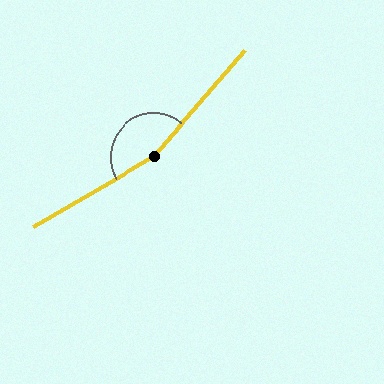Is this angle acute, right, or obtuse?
It is obtuse.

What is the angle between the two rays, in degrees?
Approximately 161 degrees.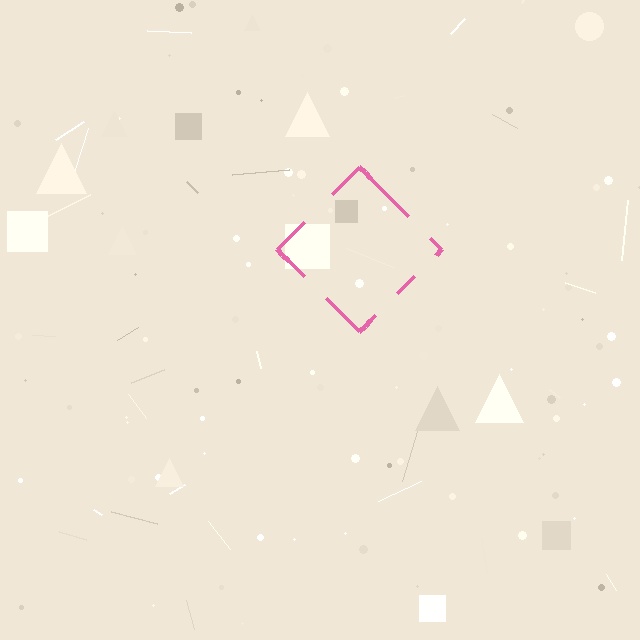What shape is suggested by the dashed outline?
The dashed outline suggests a diamond.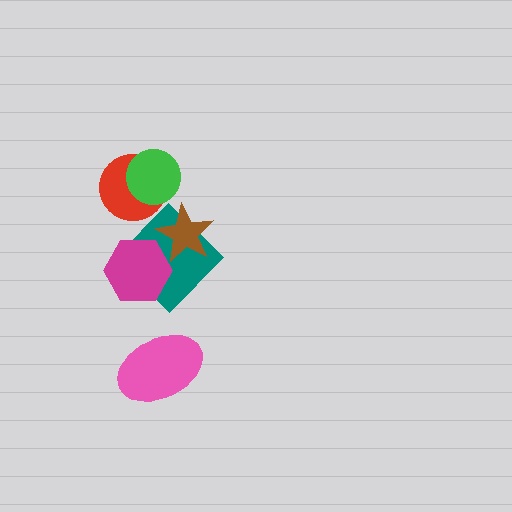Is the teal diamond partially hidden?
Yes, it is partially covered by another shape.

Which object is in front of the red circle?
The green circle is in front of the red circle.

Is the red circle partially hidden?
Yes, it is partially covered by another shape.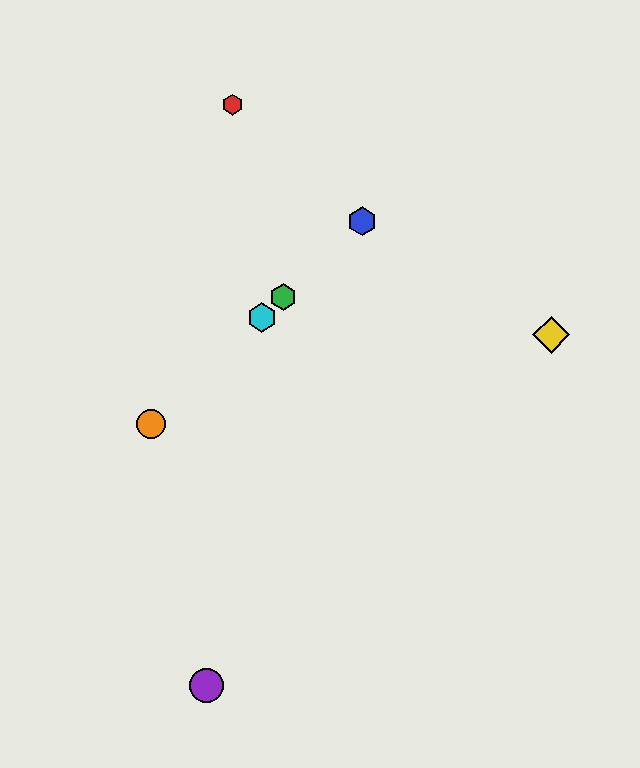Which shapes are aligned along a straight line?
The blue hexagon, the green hexagon, the orange circle, the cyan hexagon are aligned along a straight line.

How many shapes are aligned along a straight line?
4 shapes (the blue hexagon, the green hexagon, the orange circle, the cyan hexagon) are aligned along a straight line.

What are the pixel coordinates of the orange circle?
The orange circle is at (151, 424).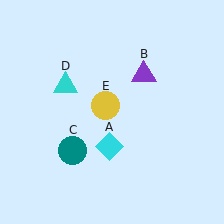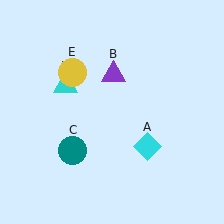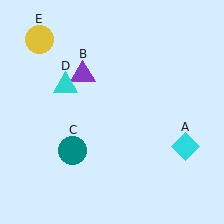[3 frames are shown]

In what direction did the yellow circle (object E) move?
The yellow circle (object E) moved up and to the left.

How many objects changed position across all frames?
3 objects changed position: cyan diamond (object A), purple triangle (object B), yellow circle (object E).